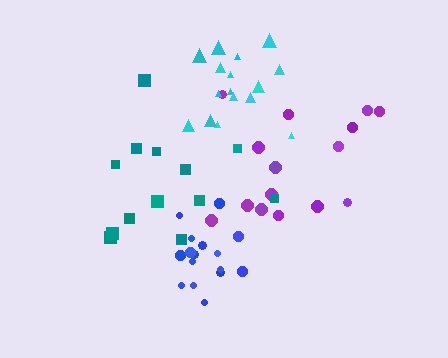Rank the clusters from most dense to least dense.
blue, cyan, teal, purple.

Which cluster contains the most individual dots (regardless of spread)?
Cyan (16).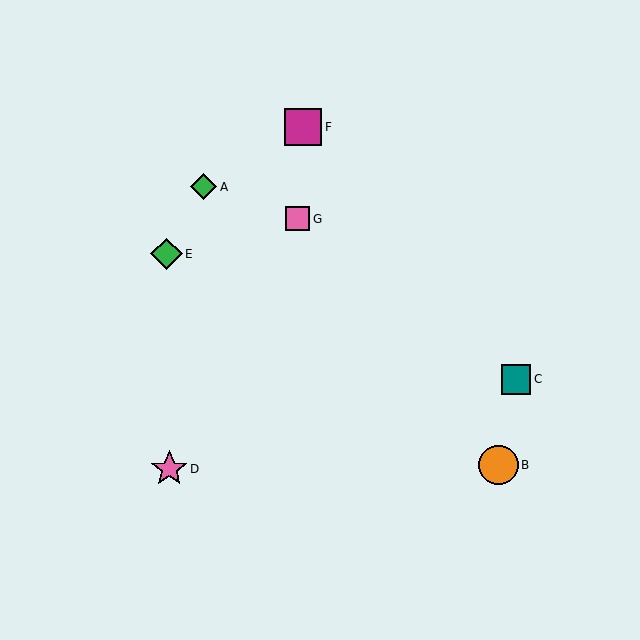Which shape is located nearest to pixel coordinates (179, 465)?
The pink star (labeled D) at (169, 469) is nearest to that location.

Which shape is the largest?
The orange circle (labeled B) is the largest.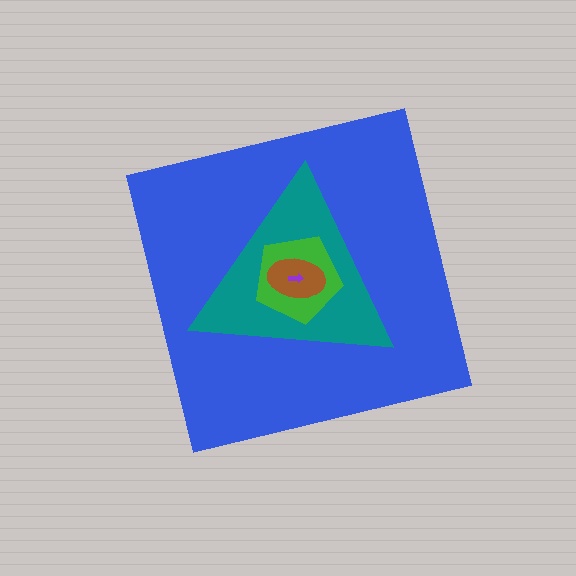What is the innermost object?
The purple arrow.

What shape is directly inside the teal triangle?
The green pentagon.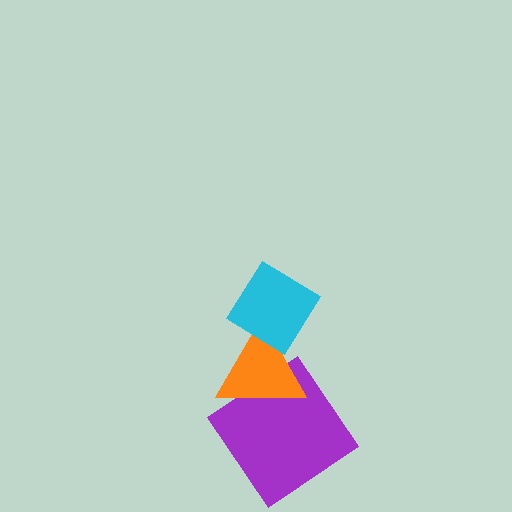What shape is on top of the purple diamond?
The orange triangle is on top of the purple diamond.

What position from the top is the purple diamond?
The purple diamond is 3rd from the top.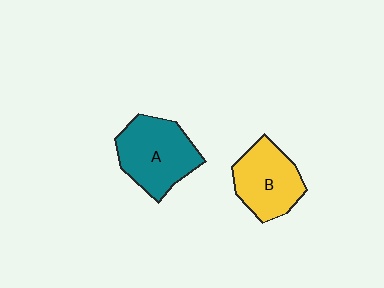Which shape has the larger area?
Shape A (teal).